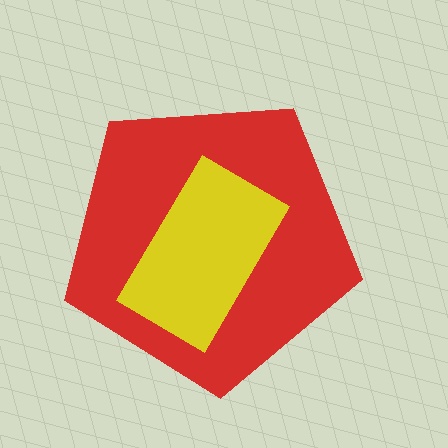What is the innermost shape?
The yellow rectangle.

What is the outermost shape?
The red pentagon.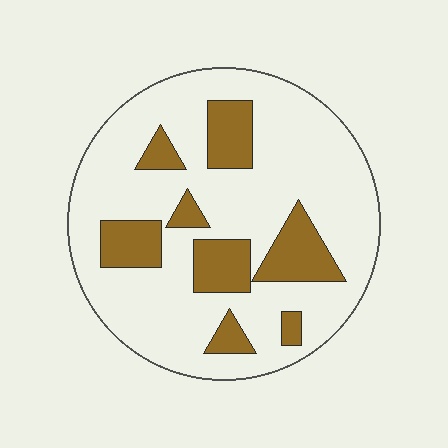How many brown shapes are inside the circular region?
8.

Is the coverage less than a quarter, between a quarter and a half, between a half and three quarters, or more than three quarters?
Less than a quarter.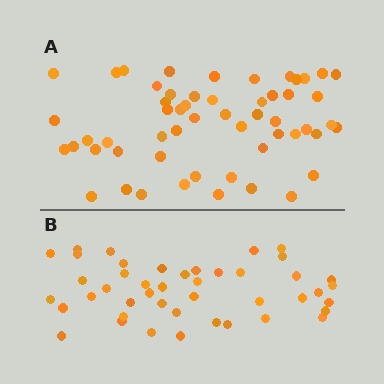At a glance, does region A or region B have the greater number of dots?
Region A (the top region) has more dots.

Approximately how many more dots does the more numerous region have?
Region A has roughly 12 or so more dots than region B.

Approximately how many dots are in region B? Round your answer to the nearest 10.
About 40 dots. (The exact count is 44, which rounds to 40.)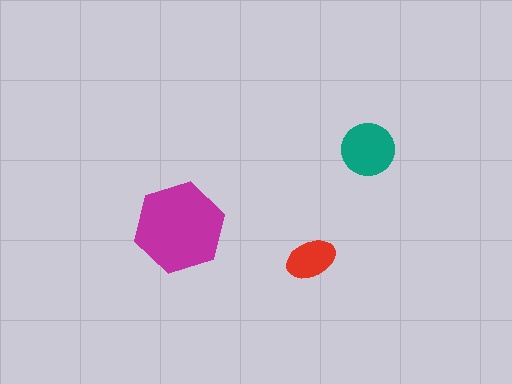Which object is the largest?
The magenta hexagon.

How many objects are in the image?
There are 3 objects in the image.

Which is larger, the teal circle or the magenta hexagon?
The magenta hexagon.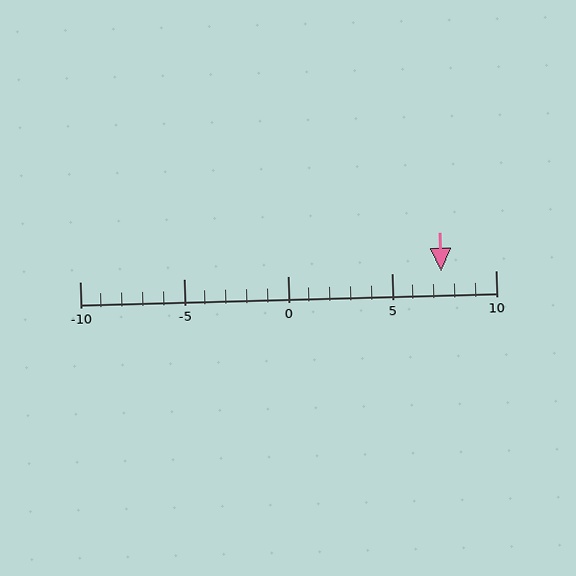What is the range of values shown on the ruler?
The ruler shows values from -10 to 10.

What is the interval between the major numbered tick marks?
The major tick marks are spaced 5 units apart.